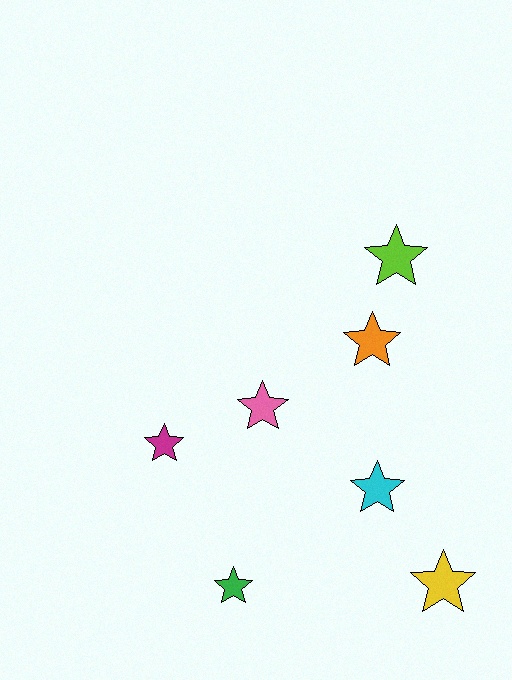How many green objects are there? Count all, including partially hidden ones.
There is 1 green object.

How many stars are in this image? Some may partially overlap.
There are 7 stars.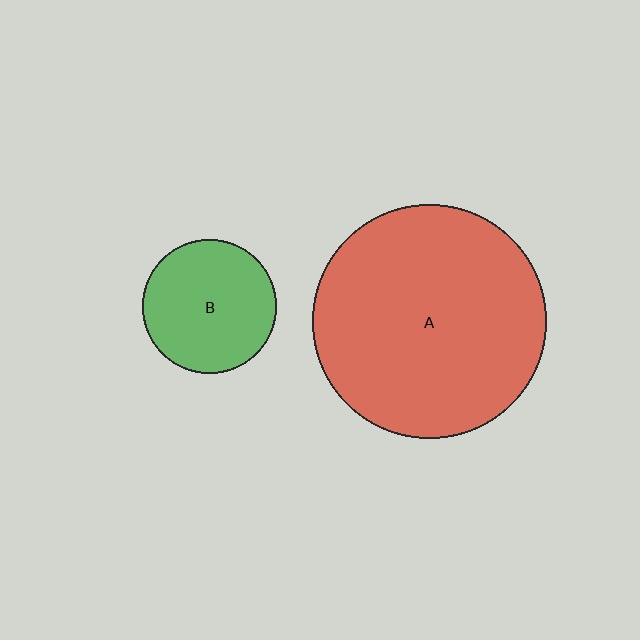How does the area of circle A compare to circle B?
Approximately 3.1 times.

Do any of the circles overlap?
No, none of the circles overlap.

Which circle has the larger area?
Circle A (red).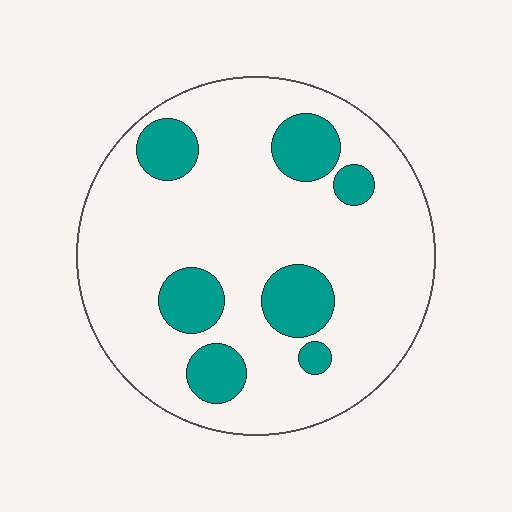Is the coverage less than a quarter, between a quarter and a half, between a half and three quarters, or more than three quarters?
Less than a quarter.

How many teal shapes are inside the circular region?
7.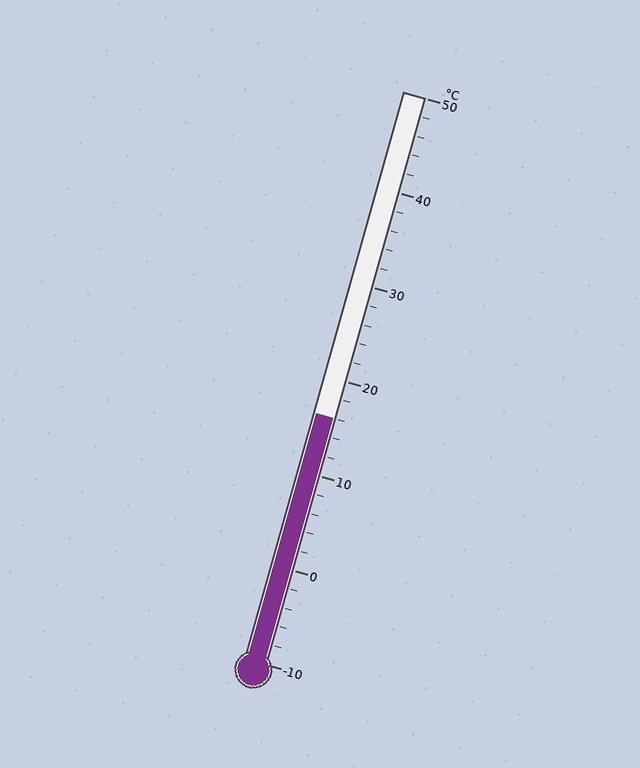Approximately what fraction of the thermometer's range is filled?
The thermometer is filled to approximately 45% of its range.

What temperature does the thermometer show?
The thermometer shows approximately 16°C.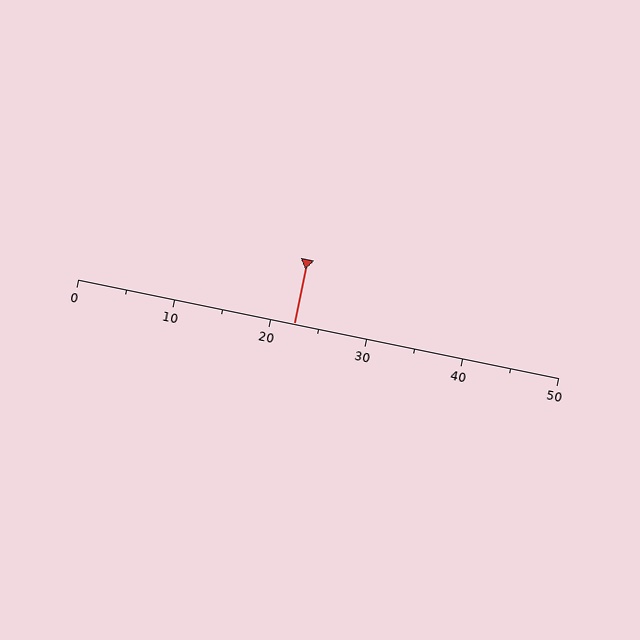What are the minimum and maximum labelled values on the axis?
The axis runs from 0 to 50.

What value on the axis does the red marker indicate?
The marker indicates approximately 22.5.